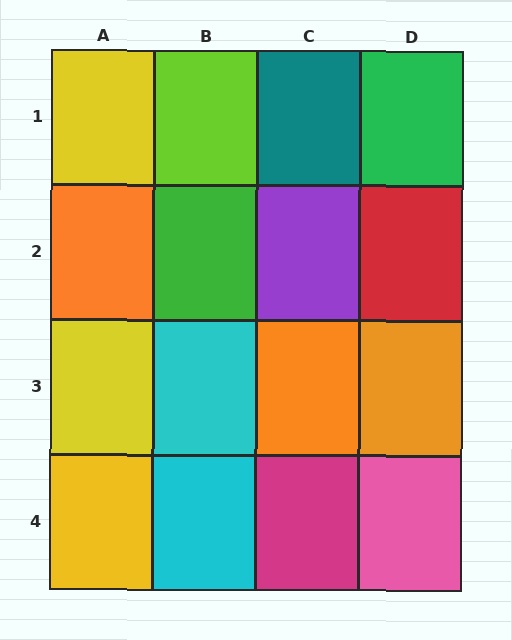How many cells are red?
1 cell is red.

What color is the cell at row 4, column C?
Magenta.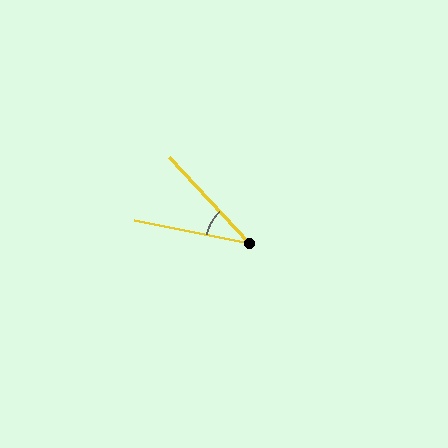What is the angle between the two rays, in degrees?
Approximately 35 degrees.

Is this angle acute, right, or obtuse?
It is acute.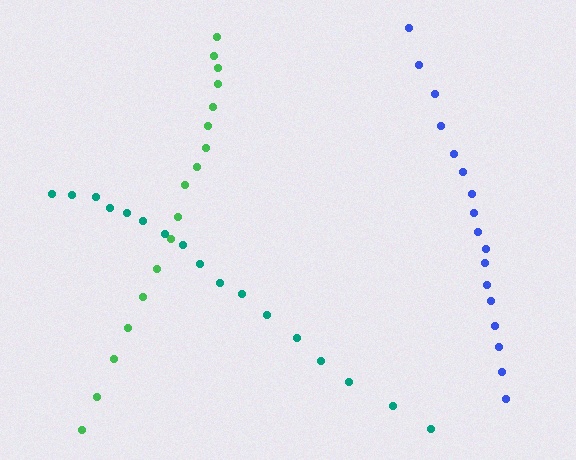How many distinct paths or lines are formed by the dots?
There are 3 distinct paths.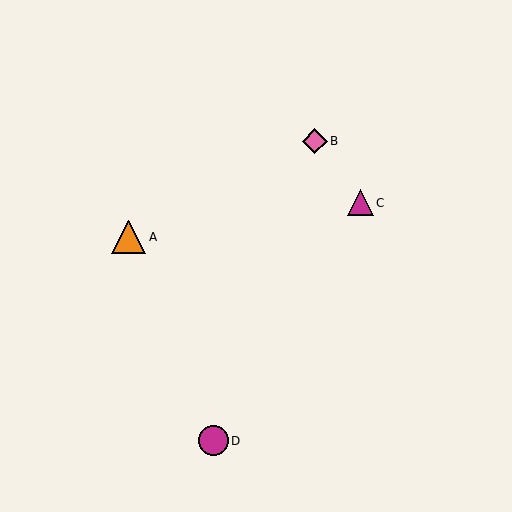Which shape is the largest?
The orange triangle (labeled A) is the largest.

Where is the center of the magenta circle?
The center of the magenta circle is at (213, 441).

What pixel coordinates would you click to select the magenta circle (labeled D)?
Click at (213, 441) to select the magenta circle D.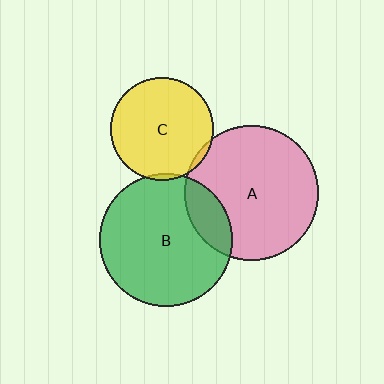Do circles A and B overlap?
Yes.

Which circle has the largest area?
Circle A (pink).